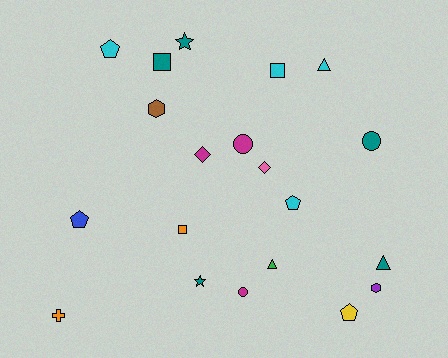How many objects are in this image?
There are 20 objects.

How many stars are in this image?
There are 2 stars.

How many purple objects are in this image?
There is 1 purple object.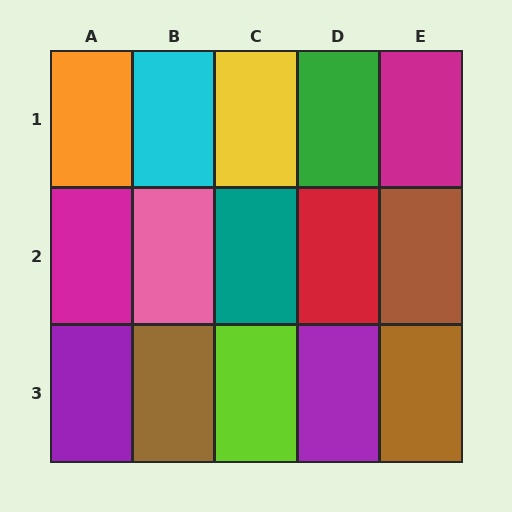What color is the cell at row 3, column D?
Purple.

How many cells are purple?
2 cells are purple.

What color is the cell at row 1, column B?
Cyan.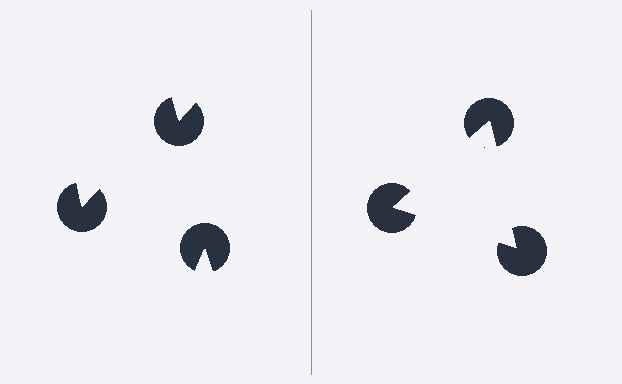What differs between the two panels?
The pac-man discs are positioned identically on both sides; only the wedge orientations differ. On the right they align to a triangle; on the left they are misaligned.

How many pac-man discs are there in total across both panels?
6 — 3 on each side.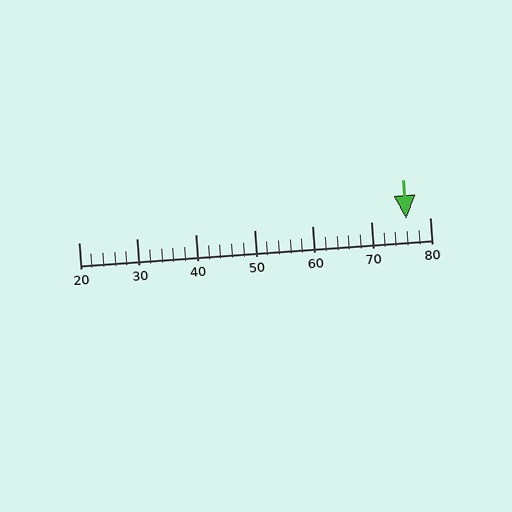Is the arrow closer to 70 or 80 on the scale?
The arrow is closer to 80.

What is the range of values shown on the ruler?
The ruler shows values from 20 to 80.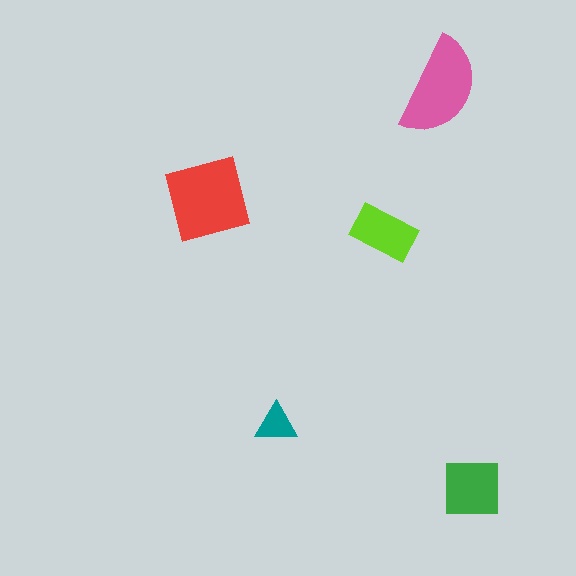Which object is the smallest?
The teal triangle.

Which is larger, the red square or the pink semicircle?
The red square.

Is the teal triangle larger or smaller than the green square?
Smaller.